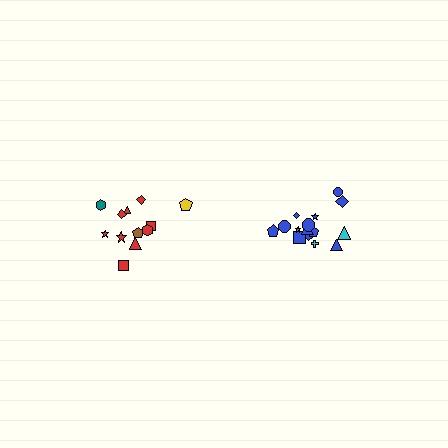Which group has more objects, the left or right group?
The right group.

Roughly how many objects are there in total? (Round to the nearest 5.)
Roughly 25 objects in total.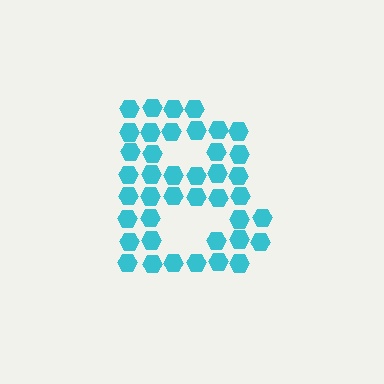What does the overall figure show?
The overall figure shows the letter B.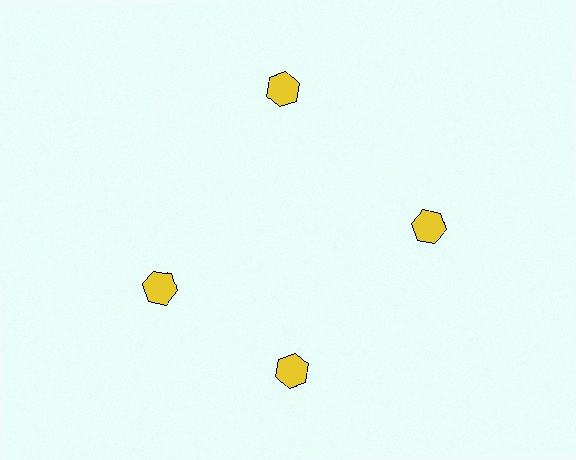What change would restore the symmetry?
The symmetry would be restored by rotating it back into even spacing with its neighbors so that all 4 hexagons sit at equal angles and equal distance from the center.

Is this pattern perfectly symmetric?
No. The 4 yellow hexagons are arranged in a ring, but one element near the 9 o'clock position is rotated out of alignment along the ring, breaking the 4-fold rotational symmetry.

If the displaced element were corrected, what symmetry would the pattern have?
It would have 4-fold rotational symmetry — the pattern would map onto itself every 90 degrees.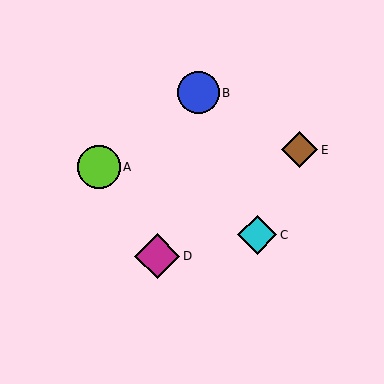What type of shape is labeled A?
Shape A is a lime circle.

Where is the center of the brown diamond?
The center of the brown diamond is at (300, 150).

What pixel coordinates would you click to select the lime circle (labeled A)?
Click at (99, 167) to select the lime circle A.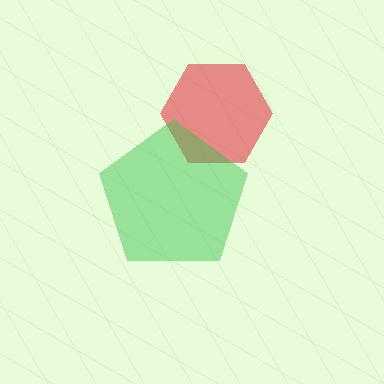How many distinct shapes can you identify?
There are 2 distinct shapes: a red hexagon, a green pentagon.